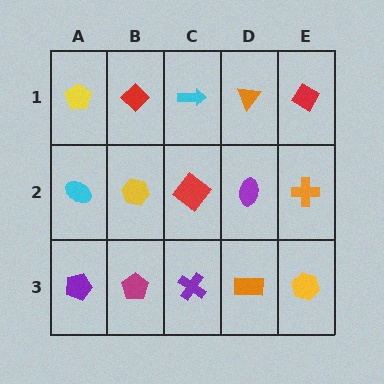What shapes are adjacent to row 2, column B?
A red diamond (row 1, column B), a magenta pentagon (row 3, column B), a cyan ellipse (row 2, column A), a red diamond (row 2, column C).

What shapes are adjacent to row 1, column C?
A red diamond (row 2, column C), a red diamond (row 1, column B), an orange triangle (row 1, column D).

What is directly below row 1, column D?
A purple ellipse.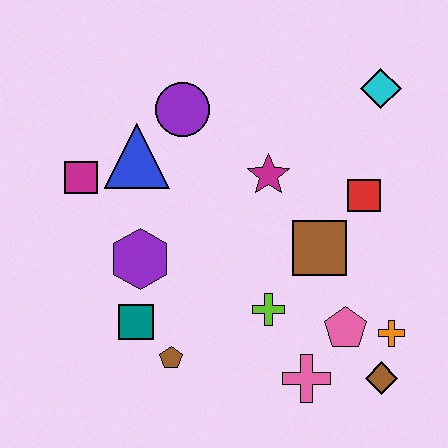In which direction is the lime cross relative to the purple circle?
The lime cross is below the purple circle.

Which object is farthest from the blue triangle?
The brown diamond is farthest from the blue triangle.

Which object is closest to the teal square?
The brown pentagon is closest to the teal square.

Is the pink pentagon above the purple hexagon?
No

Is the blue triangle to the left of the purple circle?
Yes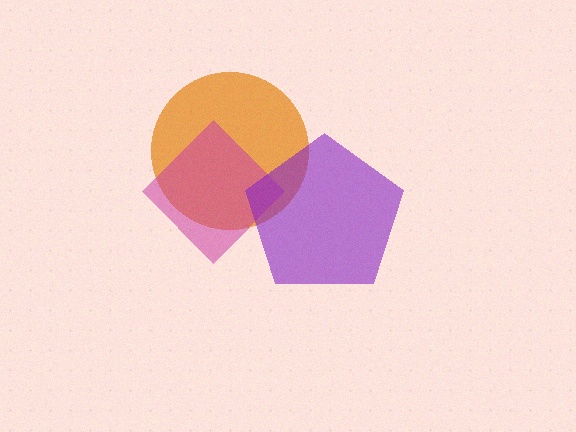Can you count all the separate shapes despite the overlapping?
Yes, there are 3 separate shapes.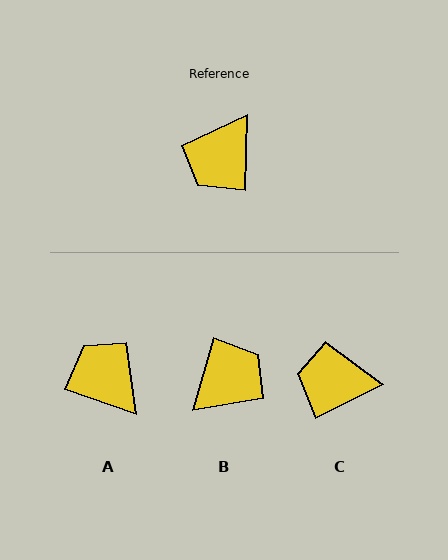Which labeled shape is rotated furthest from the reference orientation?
B, about 165 degrees away.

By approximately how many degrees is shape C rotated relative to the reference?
Approximately 62 degrees clockwise.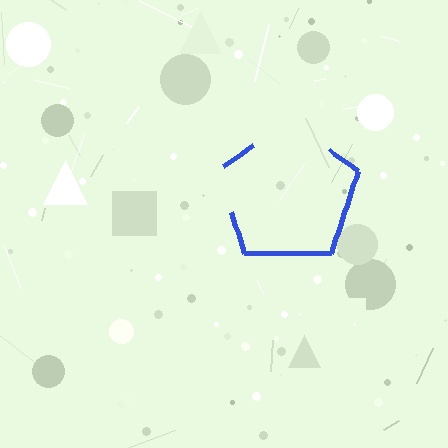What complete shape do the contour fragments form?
The contour fragments form a pentagon.